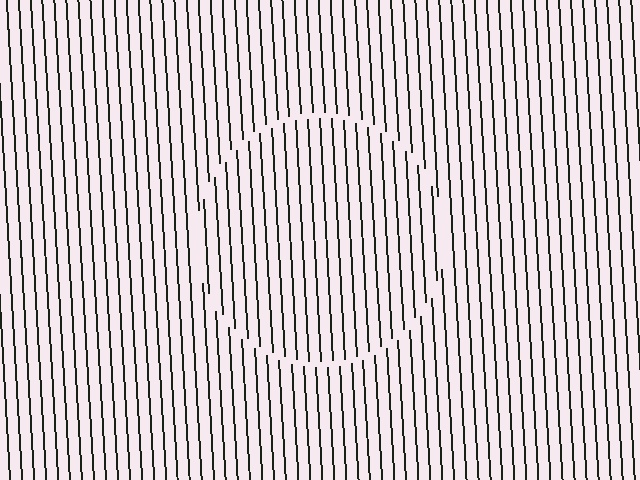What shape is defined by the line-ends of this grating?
An illusory circle. The interior of the shape contains the same grating, shifted by half a period — the contour is defined by the phase discontinuity where line-ends from the inner and outer gratings abut.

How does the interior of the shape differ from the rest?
The interior of the shape contains the same grating, shifted by half a period — the contour is defined by the phase discontinuity where line-ends from the inner and outer gratings abut.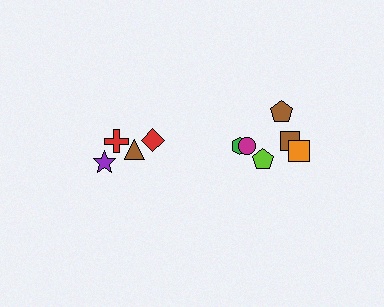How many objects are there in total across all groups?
There are 10 objects.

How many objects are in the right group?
There are 6 objects.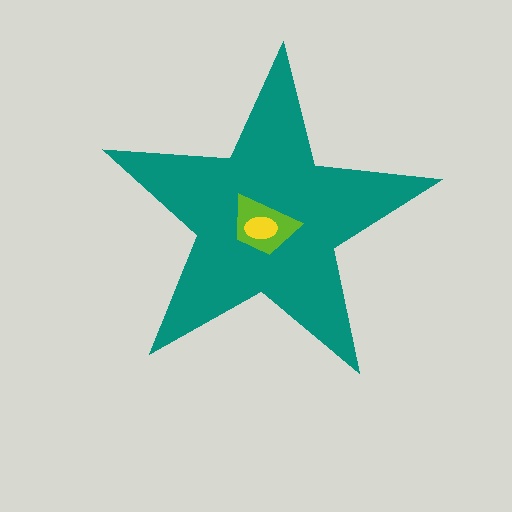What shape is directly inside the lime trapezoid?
The yellow ellipse.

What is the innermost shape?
The yellow ellipse.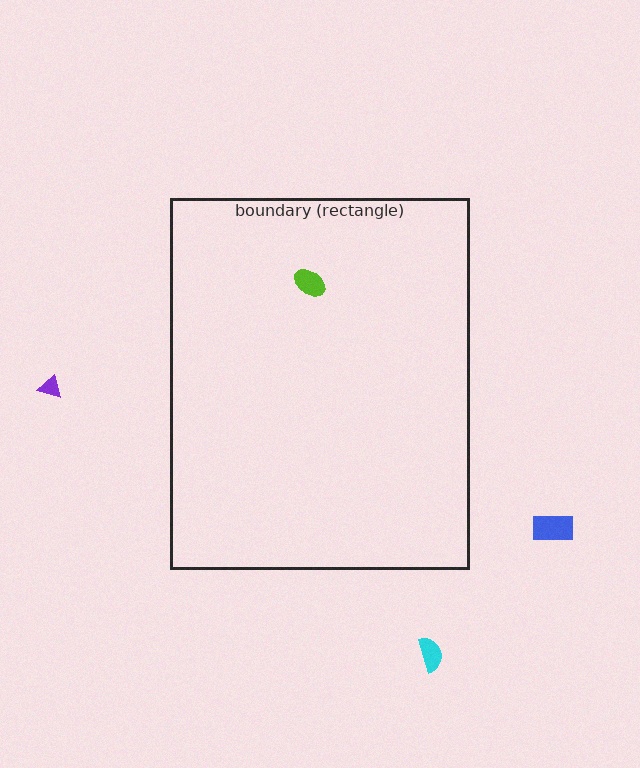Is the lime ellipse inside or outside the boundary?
Inside.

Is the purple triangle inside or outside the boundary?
Outside.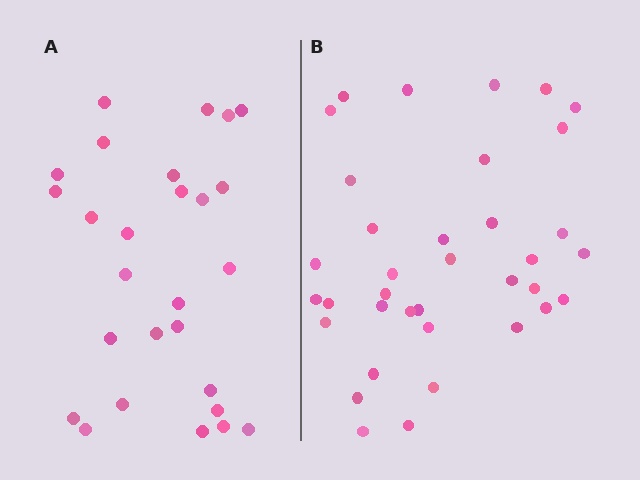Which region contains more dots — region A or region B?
Region B (the right region) has more dots.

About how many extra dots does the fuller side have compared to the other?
Region B has roughly 8 or so more dots than region A.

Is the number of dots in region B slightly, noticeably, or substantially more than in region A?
Region B has noticeably more, but not dramatically so. The ratio is roughly 1.3 to 1.